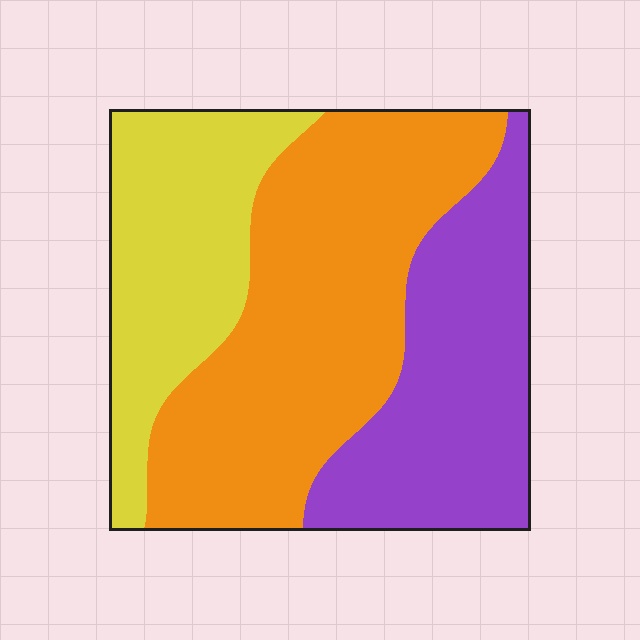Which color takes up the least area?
Yellow, at roughly 25%.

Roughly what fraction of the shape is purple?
Purple covers roughly 30% of the shape.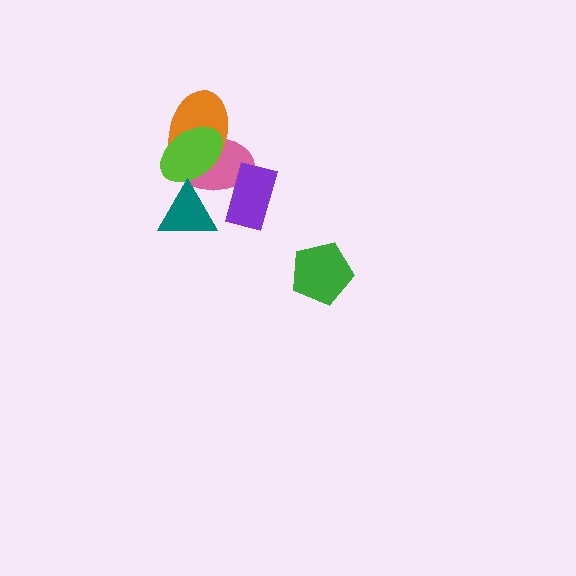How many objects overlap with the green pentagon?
0 objects overlap with the green pentagon.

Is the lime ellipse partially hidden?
Yes, it is partially covered by another shape.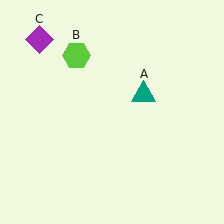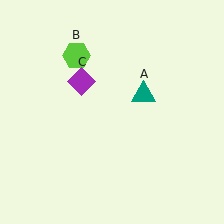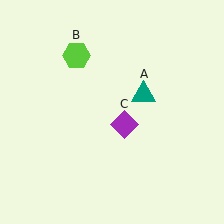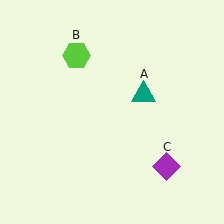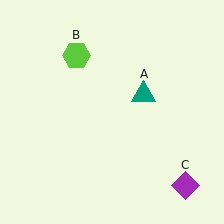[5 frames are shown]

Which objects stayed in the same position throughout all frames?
Teal triangle (object A) and lime hexagon (object B) remained stationary.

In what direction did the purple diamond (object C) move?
The purple diamond (object C) moved down and to the right.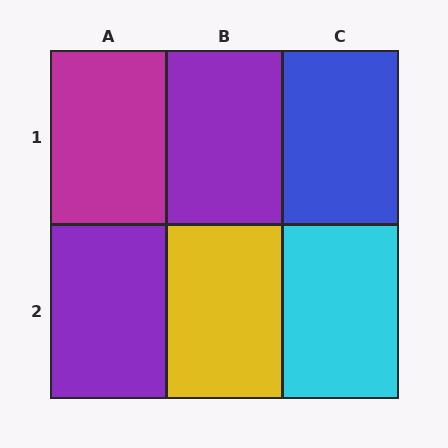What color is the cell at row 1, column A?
Magenta.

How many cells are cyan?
1 cell is cyan.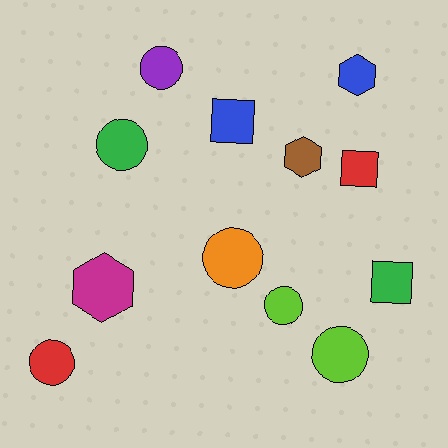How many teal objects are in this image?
There are no teal objects.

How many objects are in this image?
There are 12 objects.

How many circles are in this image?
There are 6 circles.